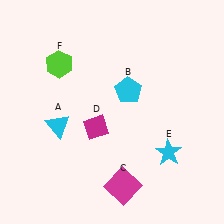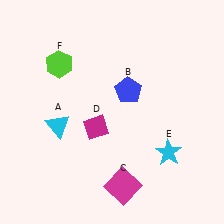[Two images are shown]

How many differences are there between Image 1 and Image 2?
There is 1 difference between the two images.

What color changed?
The pentagon (B) changed from cyan in Image 1 to blue in Image 2.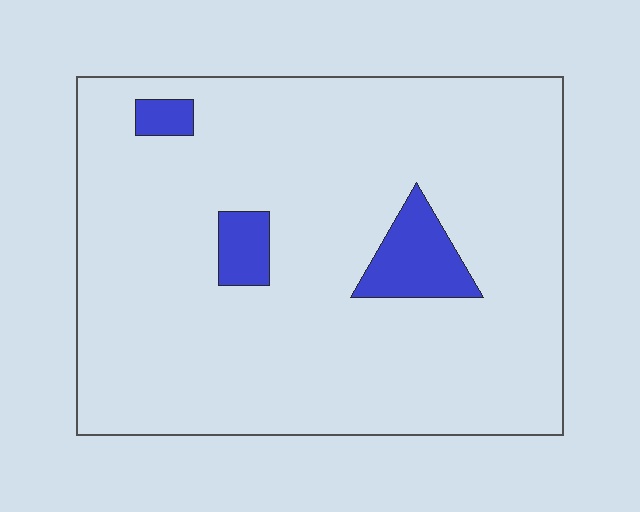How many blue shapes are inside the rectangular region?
3.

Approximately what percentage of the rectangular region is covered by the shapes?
Approximately 10%.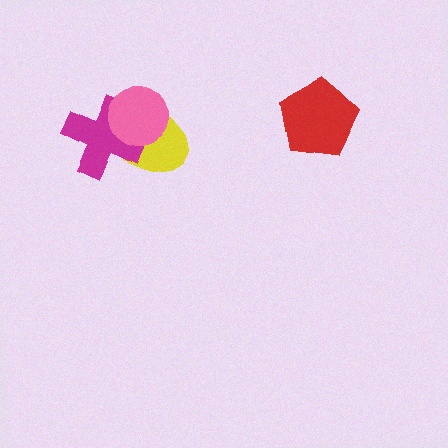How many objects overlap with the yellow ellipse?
2 objects overlap with the yellow ellipse.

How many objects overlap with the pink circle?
2 objects overlap with the pink circle.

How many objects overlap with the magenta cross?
2 objects overlap with the magenta cross.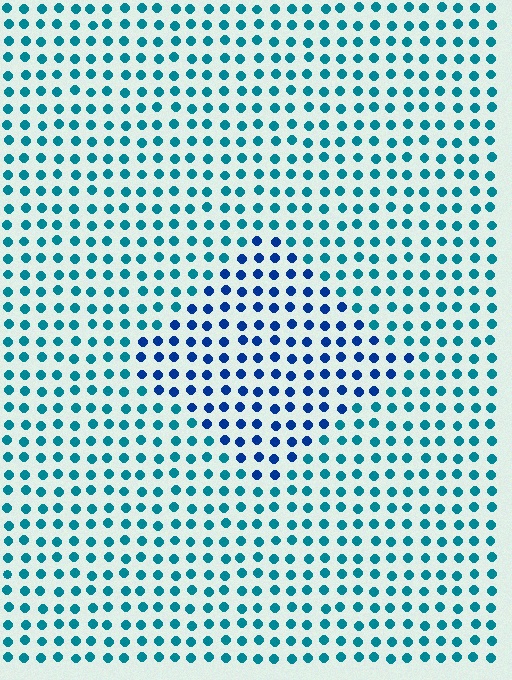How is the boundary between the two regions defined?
The boundary is defined purely by a slight shift in hue (about 34 degrees). Spacing, size, and orientation are identical on both sides.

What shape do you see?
I see a diamond.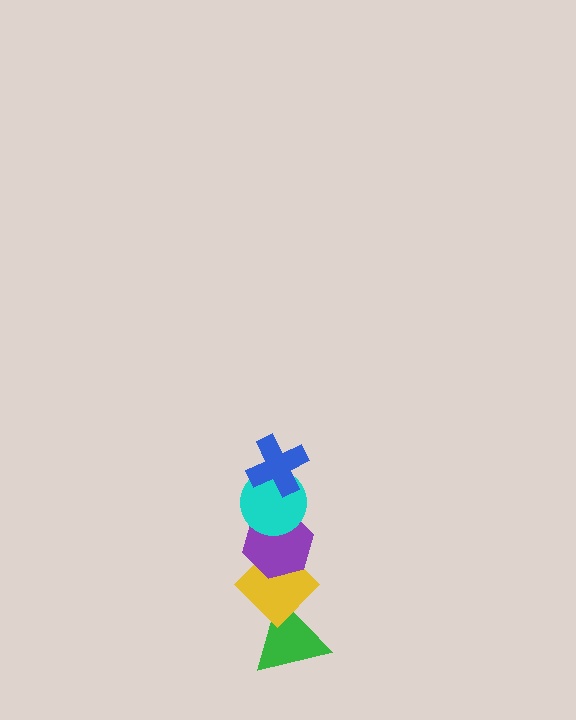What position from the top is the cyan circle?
The cyan circle is 2nd from the top.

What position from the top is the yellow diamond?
The yellow diamond is 4th from the top.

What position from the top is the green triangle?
The green triangle is 5th from the top.